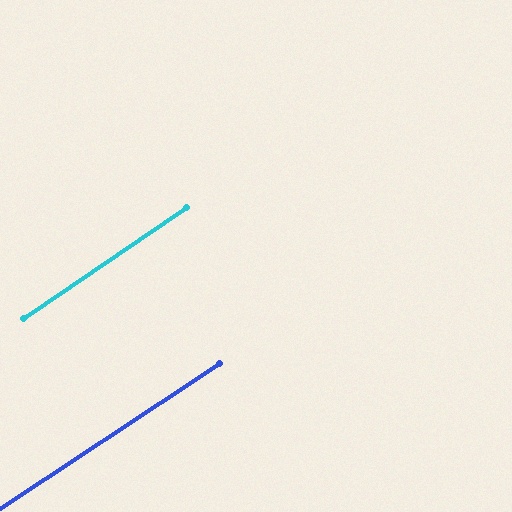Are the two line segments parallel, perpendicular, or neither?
Parallel — their directions differ by only 0.9°.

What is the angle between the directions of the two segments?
Approximately 1 degree.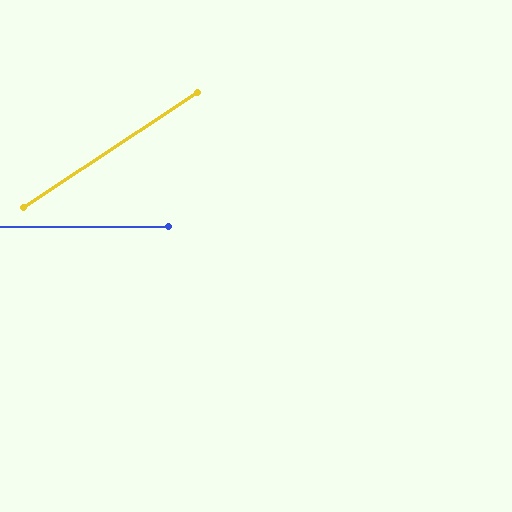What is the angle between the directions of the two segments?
Approximately 33 degrees.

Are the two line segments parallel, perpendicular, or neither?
Neither parallel nor perpendicular — they differ by about 33°.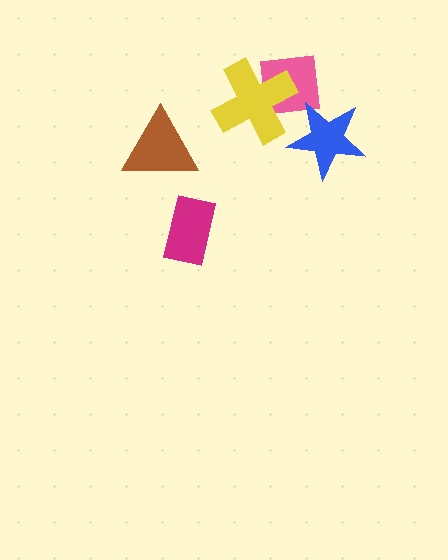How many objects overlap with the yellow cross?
1 object overlaps with the yellow cross.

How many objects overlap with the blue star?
0 objects overlap with the blue star.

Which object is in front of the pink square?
The yellow cross is in front of the pink square.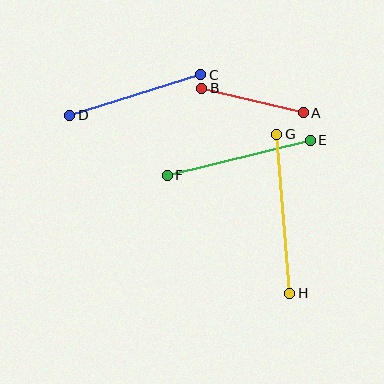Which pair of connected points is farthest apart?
Points G and H are farthest apart.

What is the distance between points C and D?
The distance is approximately 137 pixels.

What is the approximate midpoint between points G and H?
The midpoint is at approximately (283, 214) pixels.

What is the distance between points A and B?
The distance is approximately 105 pixels.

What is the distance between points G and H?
The distance is approximately 160 pixels.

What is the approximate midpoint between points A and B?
The midpoint is at approximately (253, 101) pixels.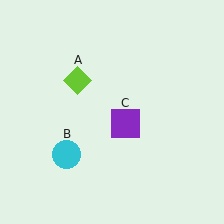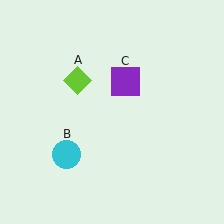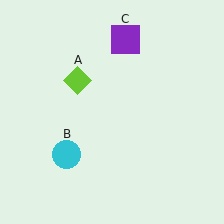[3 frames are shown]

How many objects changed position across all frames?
1 object changed position: purple square (object C).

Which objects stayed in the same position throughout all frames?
Lime diamond (object A) and cyan circle (object B) remained stationary.